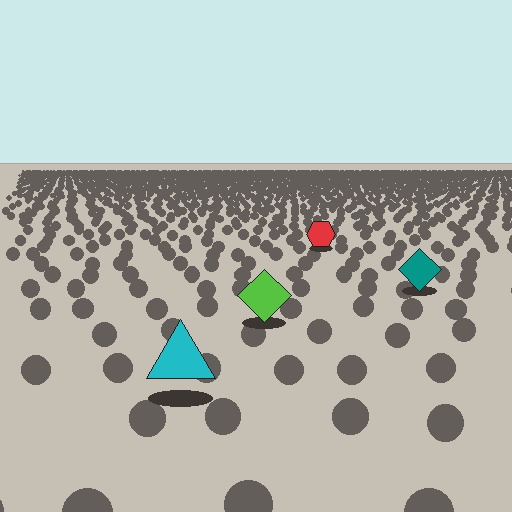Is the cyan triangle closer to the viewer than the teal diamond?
Yes. The cyan triangle is closer — you can tell from the texture gradient: the ground texture is coarser near it.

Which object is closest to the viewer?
The cyan triangle is closest. The texture marks near it are larger and more spread out.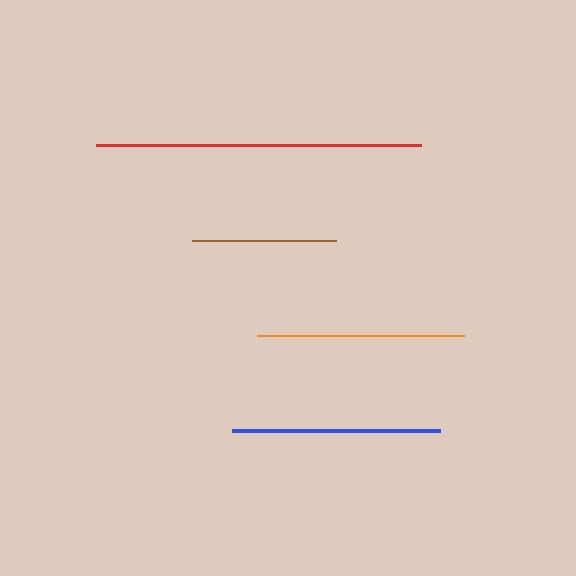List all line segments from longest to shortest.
From longest to shortest: red, blue, orange, brown.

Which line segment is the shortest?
The brown line is the shortest at approximately 145 pixels.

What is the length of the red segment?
The red segment is approximately 325 pixels long.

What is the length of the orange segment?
The orange segment is approximately 207 pixels long.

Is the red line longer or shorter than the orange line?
The red line is longer than the orange line.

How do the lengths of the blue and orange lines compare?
The blue and orange lines are approximately the same length.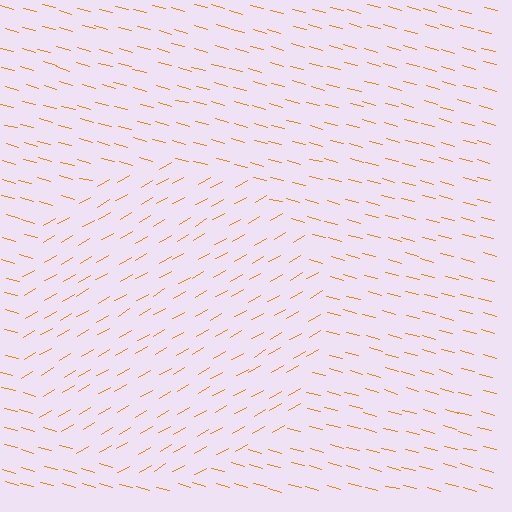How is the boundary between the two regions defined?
The boundary is defined purely by a change in line orientation (approximately 45 degrees difference). All lines are the same color and thickness.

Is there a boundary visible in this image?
Yes, there is a texture boundary formed by a change in line orientation.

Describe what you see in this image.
The image is filled with small orange line segments. A circle region in the image has lines oriented differently from the surrounding lines, creating a visible texture boundary.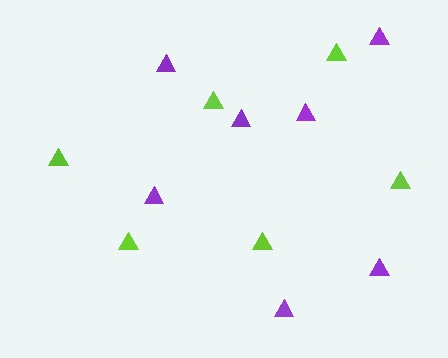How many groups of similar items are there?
There are 2 groups: one group of lime triangles (6) and one group of purple triangles (7).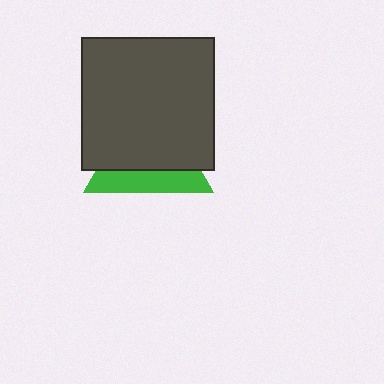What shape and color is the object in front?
The object in front is a dark gray square.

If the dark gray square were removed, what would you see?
You would see the complete green triangle.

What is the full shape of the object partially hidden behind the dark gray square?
The partially hidden object is a green triangle.